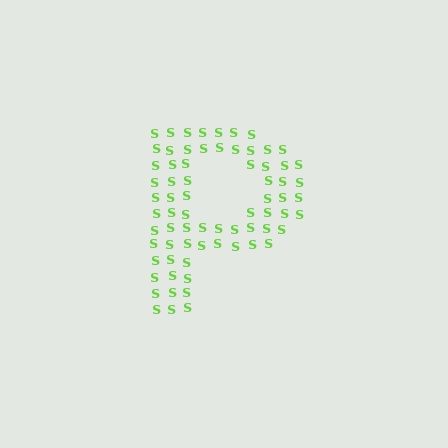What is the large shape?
The large shape is the letter P.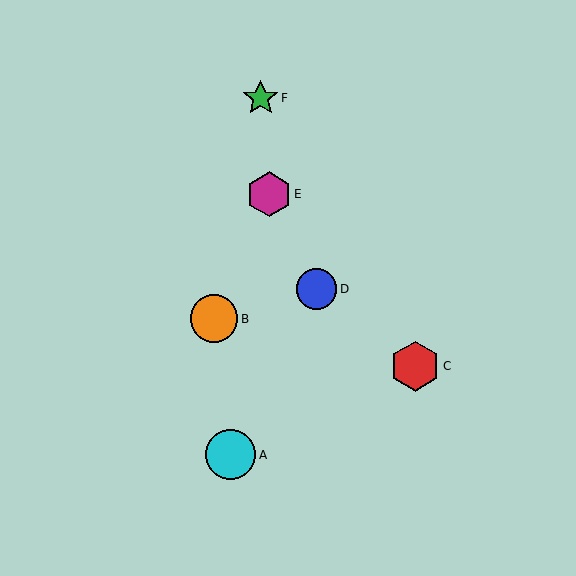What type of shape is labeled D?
Shape D is a blue circle.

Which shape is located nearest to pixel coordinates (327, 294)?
The blue circle (labeled D) at (316, 289) is nearest to that location.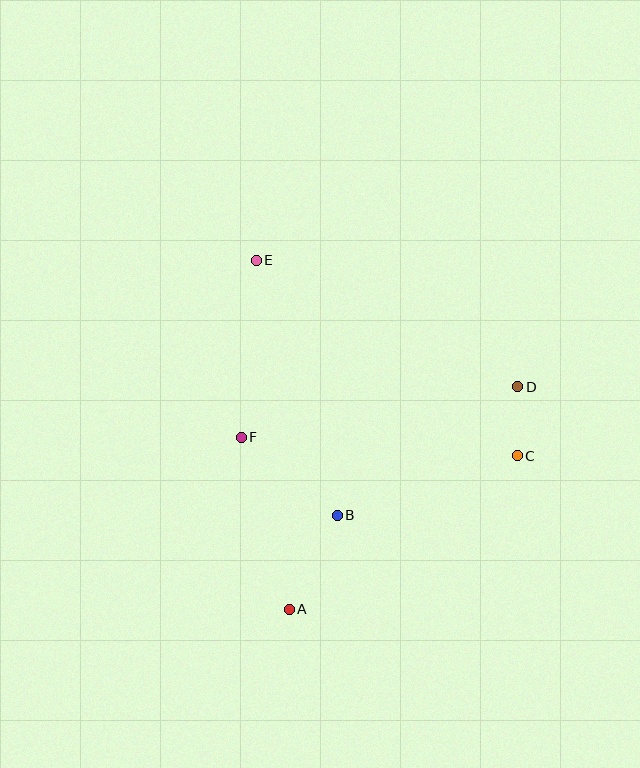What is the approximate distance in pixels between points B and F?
The distance between B and F is approximately 124 pixels.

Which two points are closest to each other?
Points C and D are closest to each other.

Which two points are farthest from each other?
Points A and E are farthest from each other.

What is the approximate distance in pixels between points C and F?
The distance between C and F is approximately 277 pixels.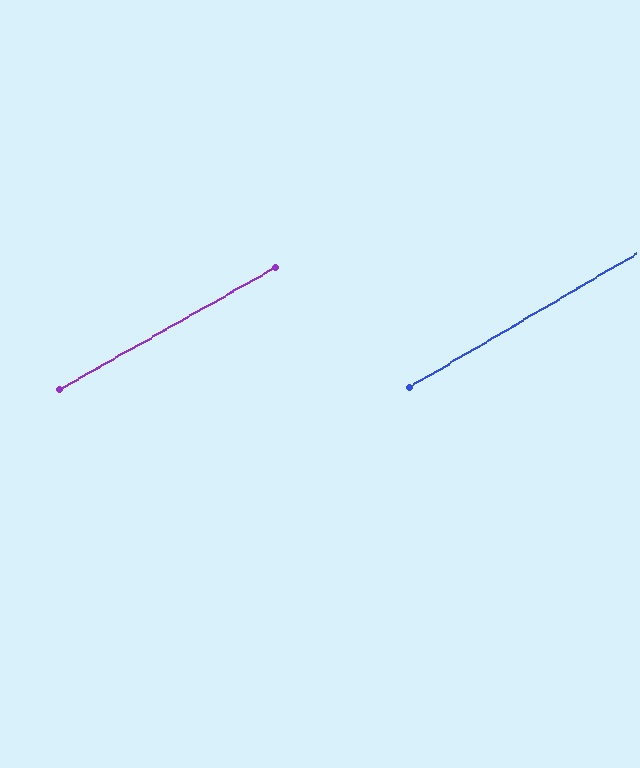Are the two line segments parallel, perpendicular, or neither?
Parallel — their directions differ by only 1.2°.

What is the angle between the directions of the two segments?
Approximately 1 degree.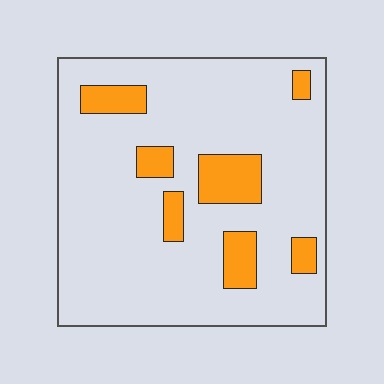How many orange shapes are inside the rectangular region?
7.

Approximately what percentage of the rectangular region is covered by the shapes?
Approximately 15%.